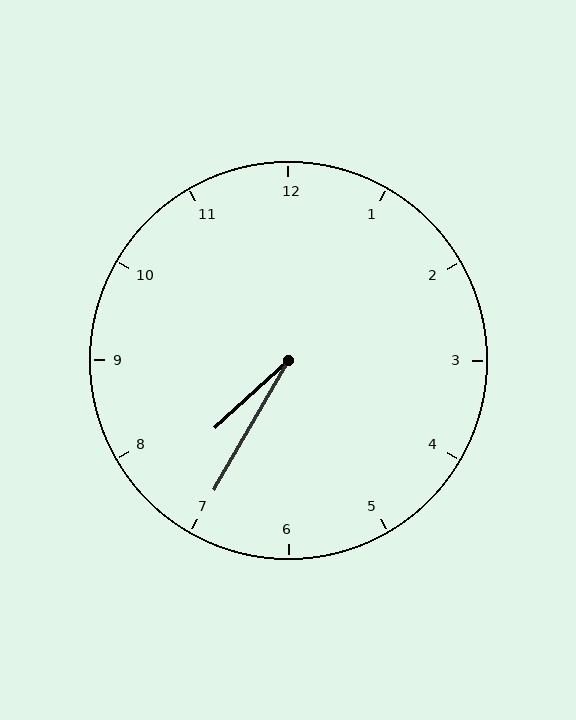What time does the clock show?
7:35.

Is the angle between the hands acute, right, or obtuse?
It is acute.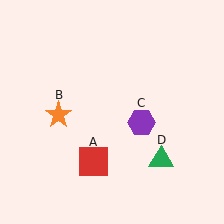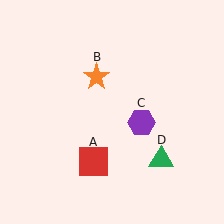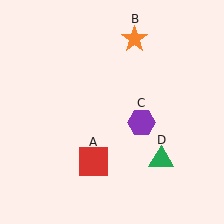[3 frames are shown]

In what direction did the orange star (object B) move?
The orange star (object B) moved up and to the right.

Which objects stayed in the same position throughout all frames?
Red square (object A) and purple hexagon (object C) and green triangle (object D) remained stationary.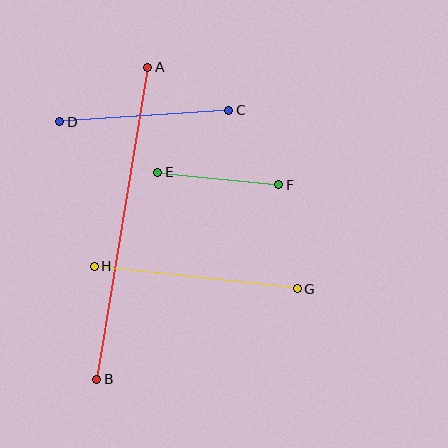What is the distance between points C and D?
The distance is approximately 170 pixels.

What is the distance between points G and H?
The distance is approximately 204 pixels.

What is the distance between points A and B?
The distance is approximately 316 pixels.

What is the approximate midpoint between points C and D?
The midpoint is at approximately (144, 116) pixels.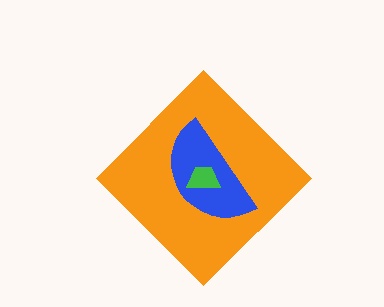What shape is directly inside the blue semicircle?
The green trapezoid.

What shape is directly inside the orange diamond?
The blue semicircle.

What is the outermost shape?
The orange diamond.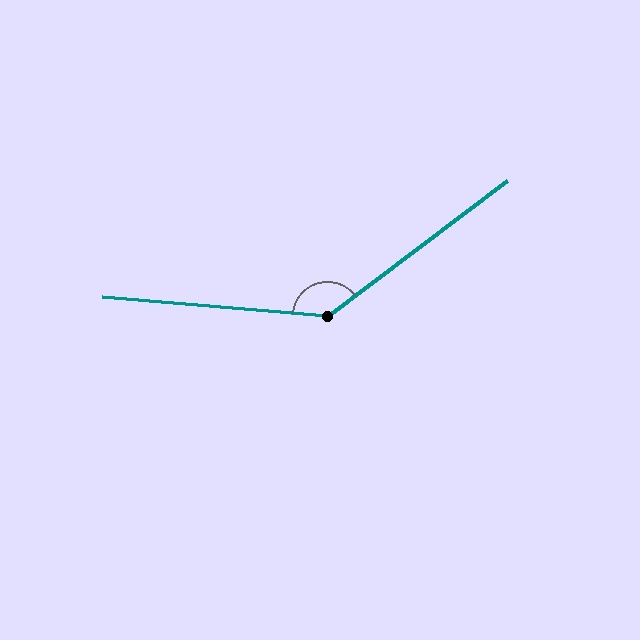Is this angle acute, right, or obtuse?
It is obtuse.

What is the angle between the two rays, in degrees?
Approximately 138 degrees.